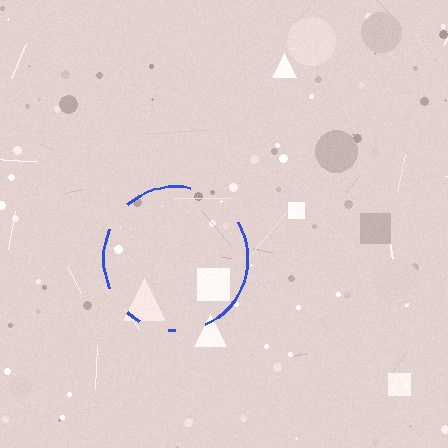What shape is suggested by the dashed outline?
The dashed outline suggests a circle.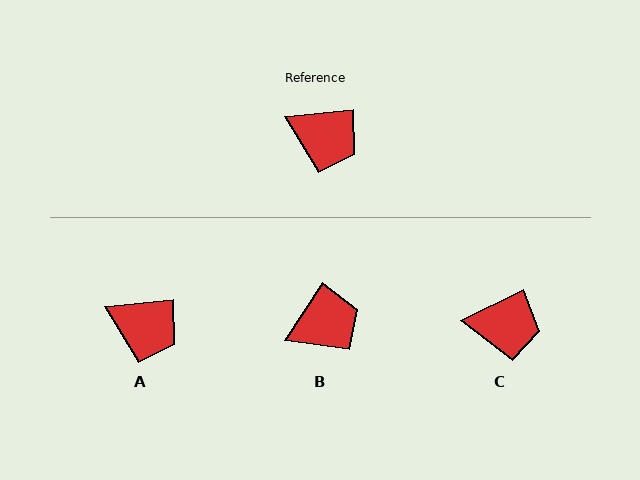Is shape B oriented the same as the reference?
No, it is off by about 51 degrees.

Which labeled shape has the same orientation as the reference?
A.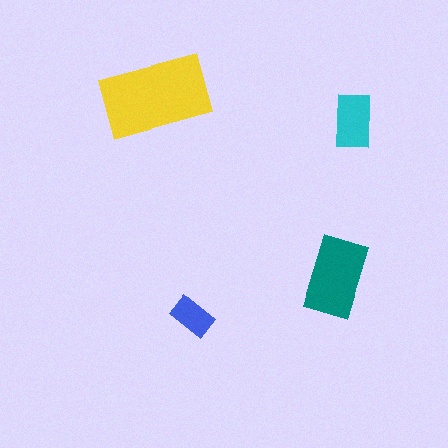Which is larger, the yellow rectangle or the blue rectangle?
The yellow one.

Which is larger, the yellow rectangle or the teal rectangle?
The yellow one.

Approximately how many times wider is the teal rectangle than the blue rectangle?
About 2 times wider.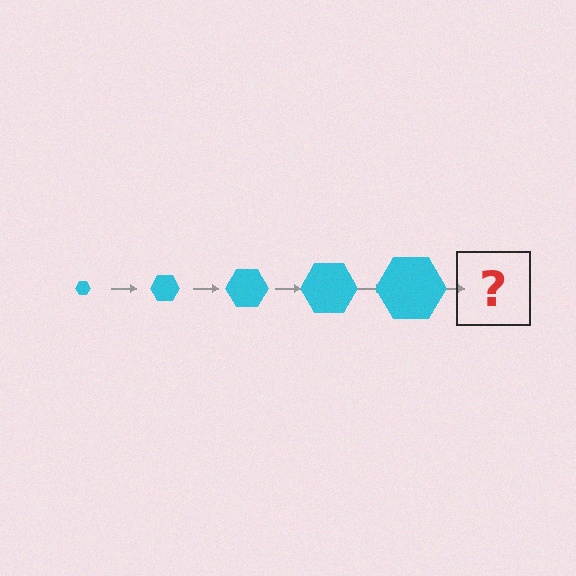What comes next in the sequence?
The next element should be a cyan hexagon, larger than the previous one.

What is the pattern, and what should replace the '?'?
The pattern is that the hexagon gets progressively larger each step. The '?' should be a cyan hexagon, larger than the previous one.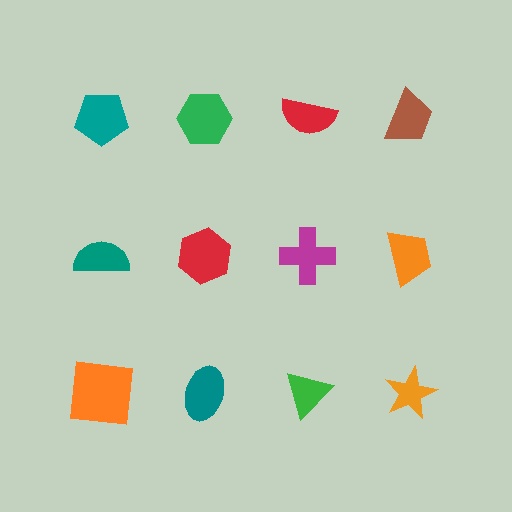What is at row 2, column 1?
A teal semicircle.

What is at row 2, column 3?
A magenta cross.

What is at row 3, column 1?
An orange square.